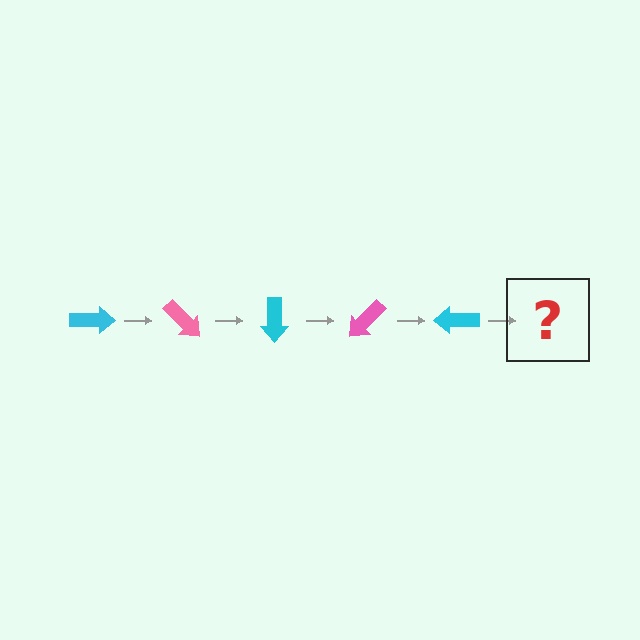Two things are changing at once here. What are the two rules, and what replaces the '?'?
The two rules are that it rotates 45 degrees each step and the color cycles through cyan and pink. The '?' should be a pink arrow, rotated 225 degrees from the start.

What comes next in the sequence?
The next element should be a pink arrow, rotated 225 degrees from the start.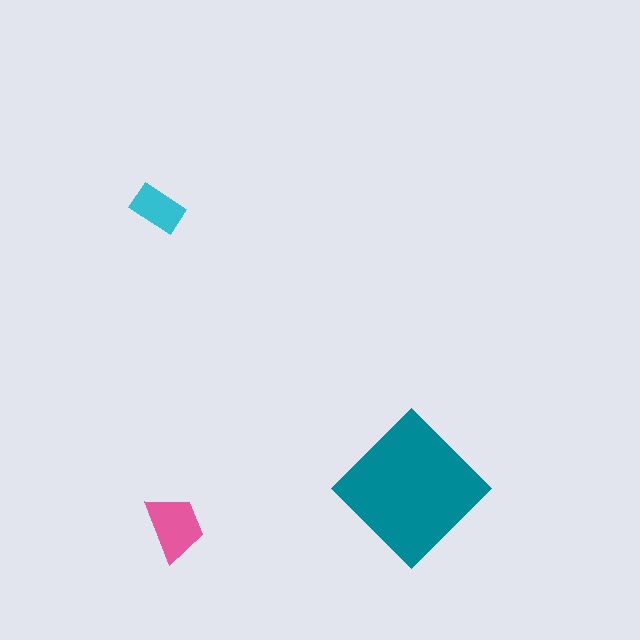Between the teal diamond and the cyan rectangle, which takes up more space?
The teal diamond.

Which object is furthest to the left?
The cyan rectangle is leftmost.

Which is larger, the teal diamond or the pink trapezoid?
The teal diamond.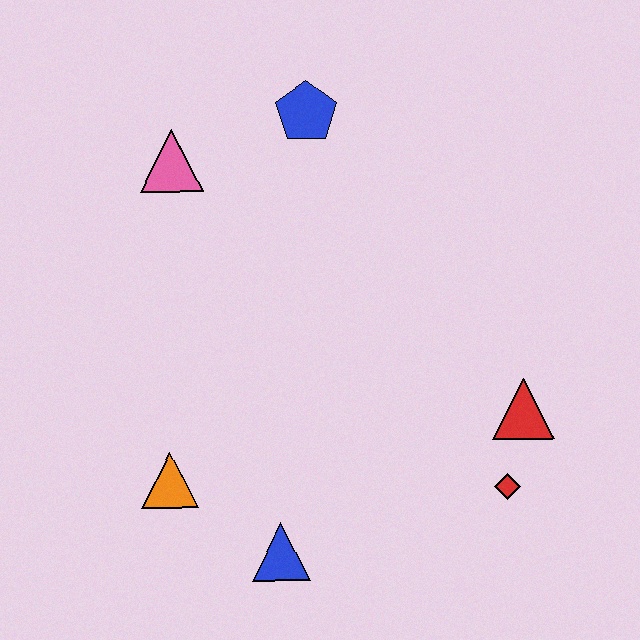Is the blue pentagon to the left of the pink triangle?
No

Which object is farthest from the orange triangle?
The blue pentagon is farthest from the orange triangle.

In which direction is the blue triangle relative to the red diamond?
The blue triangle is to the left of the red diamond.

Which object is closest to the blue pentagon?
The pink triangle is closest to the blue pentagon.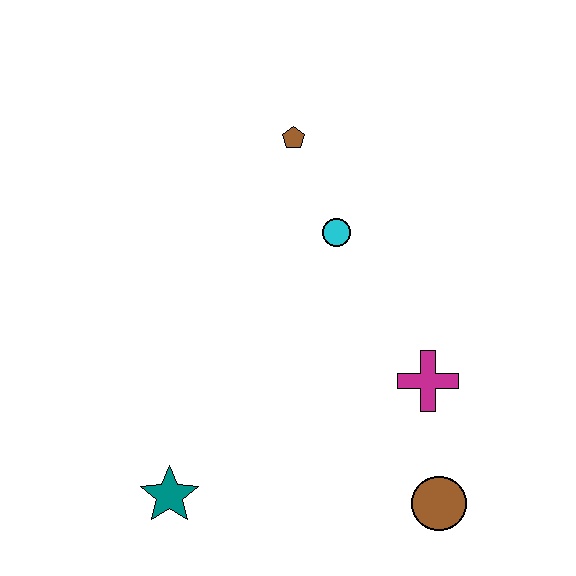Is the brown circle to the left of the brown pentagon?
No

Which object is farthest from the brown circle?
The brown pentagon is farthest from the brown circle.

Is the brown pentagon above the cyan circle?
Yes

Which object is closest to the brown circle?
The magenta cross is closest to the brown circle.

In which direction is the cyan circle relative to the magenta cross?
The cyan circle is above the magenta cross.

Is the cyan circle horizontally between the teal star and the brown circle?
Yes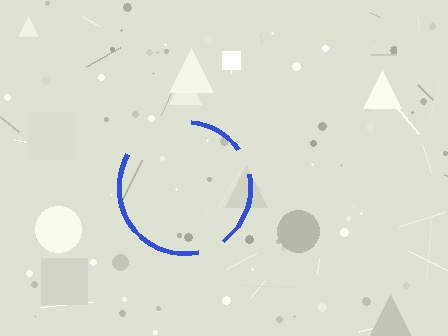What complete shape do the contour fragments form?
The contour fragments form a circle.